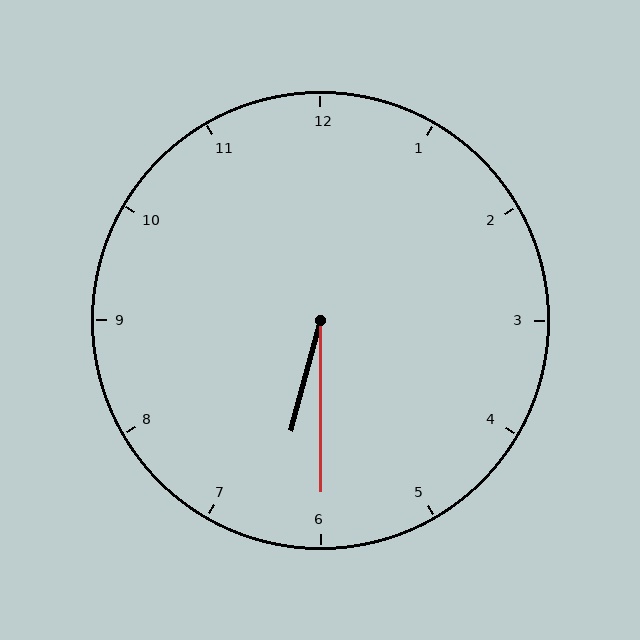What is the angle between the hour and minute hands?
Approximately 15 degrees.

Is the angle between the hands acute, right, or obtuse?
It is acute.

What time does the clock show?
6:30.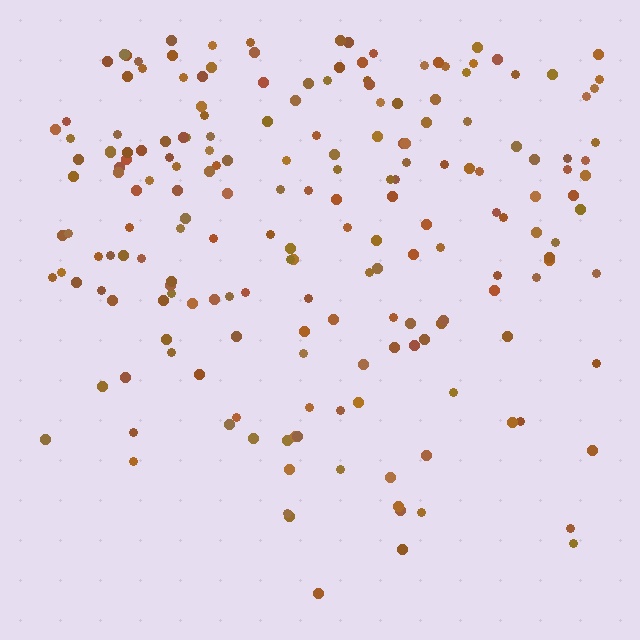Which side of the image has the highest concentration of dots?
The top.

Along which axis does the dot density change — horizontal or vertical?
Vertical.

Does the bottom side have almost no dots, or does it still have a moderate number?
Still a moderate number, just noticeably fewer than the top.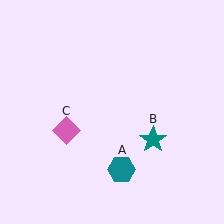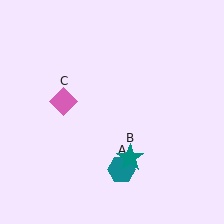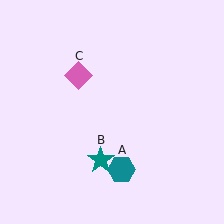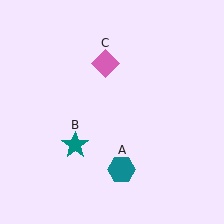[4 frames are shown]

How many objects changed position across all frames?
2 objects changed position: teal star (object B), pink diamond (object C).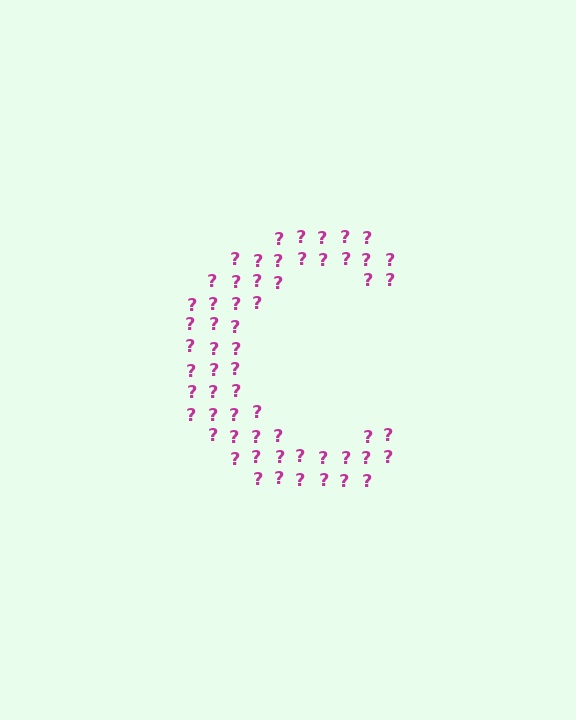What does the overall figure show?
The overall figure shows the letter C.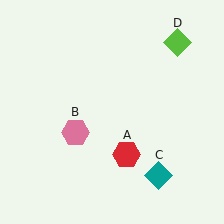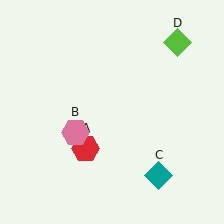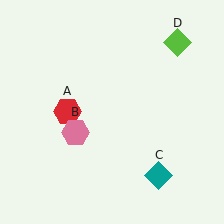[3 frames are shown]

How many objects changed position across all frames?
1 object changed position: red hexagon (object A).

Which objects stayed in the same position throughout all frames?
Pink hexagon (object B) and teal diamond (object C) and lime diamond (object D) remained stationary.